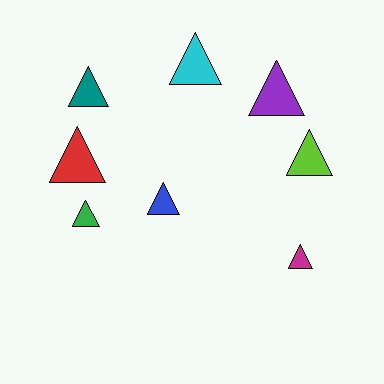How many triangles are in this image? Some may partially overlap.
There are 8 triangles.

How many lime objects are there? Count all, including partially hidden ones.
There is 1 lime object.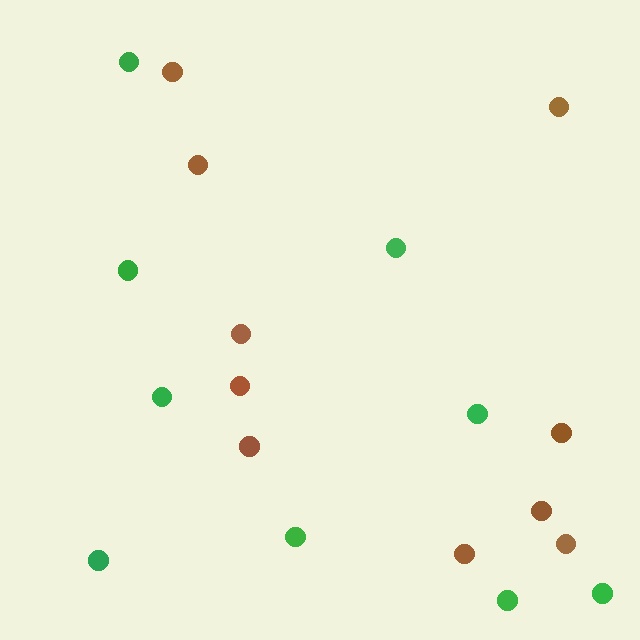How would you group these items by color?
There are 2 groups: one group of green circles (9) and one group of brown circles (10).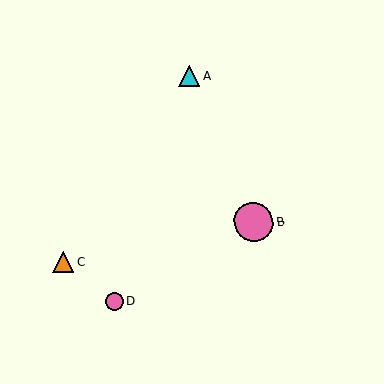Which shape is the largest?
The pink circle (labeled B) is the largest.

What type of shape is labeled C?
Shape C is an orange triangle.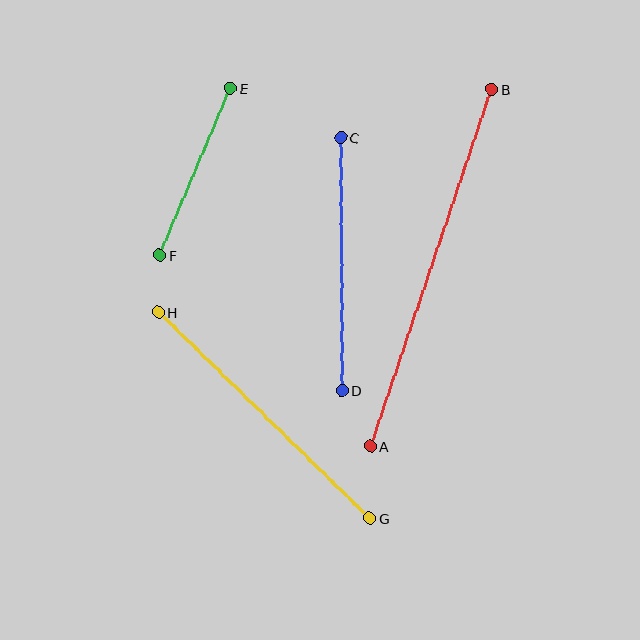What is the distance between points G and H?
The distance is approximately 295 pixels.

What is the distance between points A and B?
The distance is approximately 377 pixels.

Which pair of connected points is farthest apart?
Points A and B are farthest apart.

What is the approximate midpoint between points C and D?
The midpoint is at approximately (341, 264) pixels.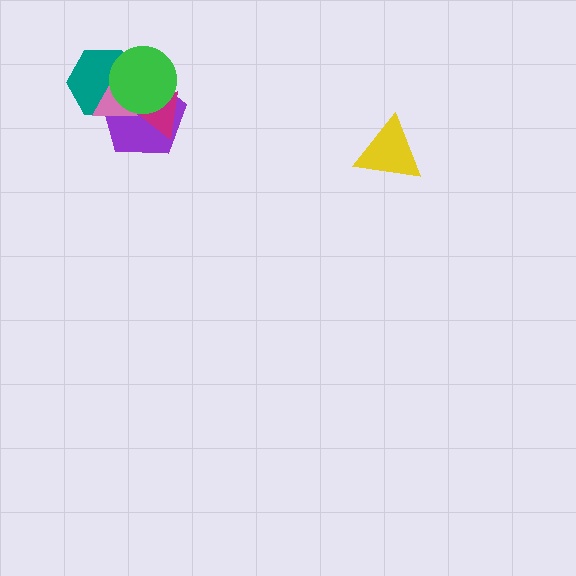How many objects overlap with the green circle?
4 objects overlap with the green circle.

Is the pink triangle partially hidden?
Yes, it is partially covered by another shape.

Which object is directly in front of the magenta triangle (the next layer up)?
The pink triangle is directly in front of the magenta triangle.